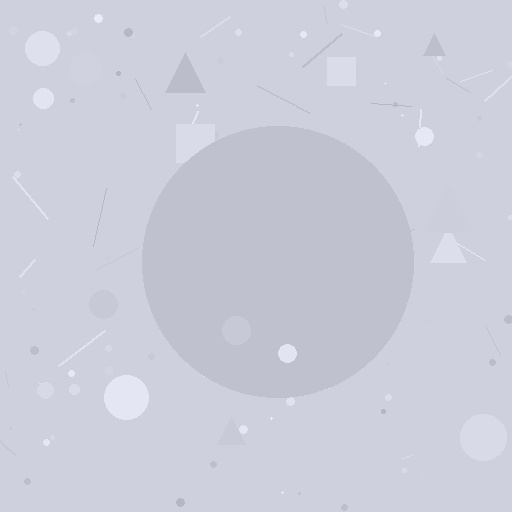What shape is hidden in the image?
A circle is hidden in the image.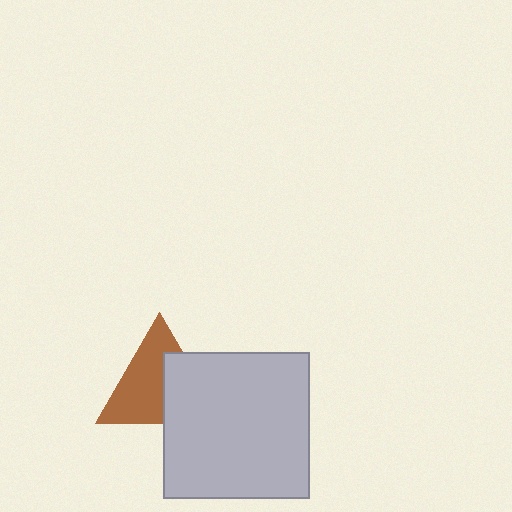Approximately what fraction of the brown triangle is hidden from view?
Roughly 40% of the brown triangle is hidden behind the light gray square.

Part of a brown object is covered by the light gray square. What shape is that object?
It is a triangle.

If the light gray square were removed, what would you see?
You would see the complete brown triangle.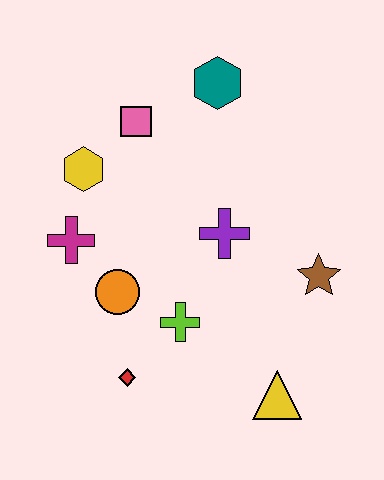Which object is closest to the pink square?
The yellow hexagon is closest to the pink square.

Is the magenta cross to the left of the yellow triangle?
Yes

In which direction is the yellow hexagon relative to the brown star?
The yellow hexagon is to the left of the brown star.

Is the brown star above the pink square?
No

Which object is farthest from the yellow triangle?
The teal hexagon is farthest from the yellow triangle.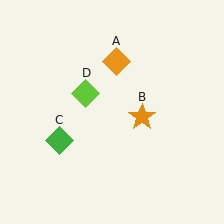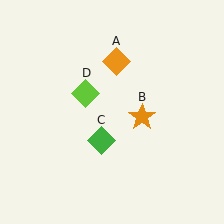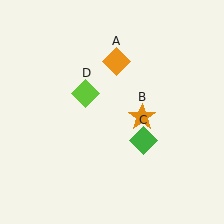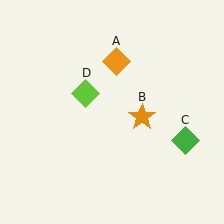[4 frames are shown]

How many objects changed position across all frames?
1 object changed position: green diamond (object C).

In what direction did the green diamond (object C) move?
The green diamond (object C) moved right.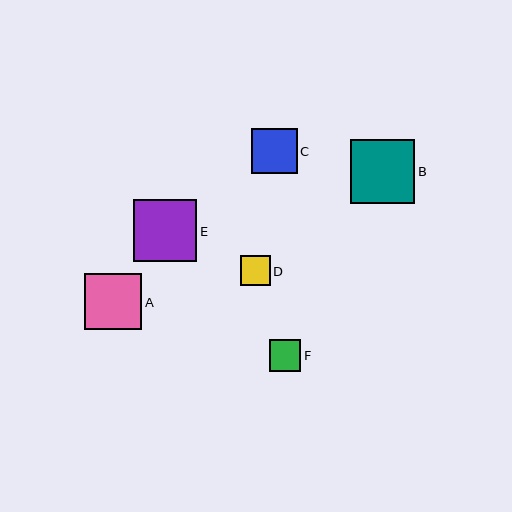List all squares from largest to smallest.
From largest to smallest: B, E, A, C, F, D.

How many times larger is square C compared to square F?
Square C is approximately 1.4 times the size of square F.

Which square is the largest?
Square B is the largest with a size of approximately 65 pixels.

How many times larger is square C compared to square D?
Square C is approximately 1.5 times the size of square D.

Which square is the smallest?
Square D is the smallest with a size of approximately 30 pixels.